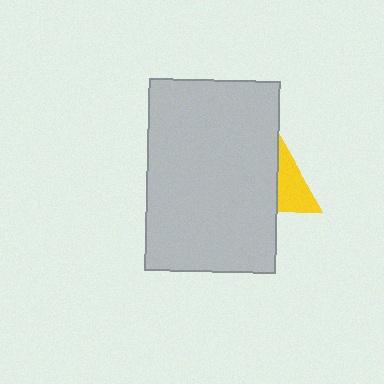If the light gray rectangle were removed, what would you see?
You would see the complete yellow triangle.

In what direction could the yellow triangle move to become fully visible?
The yellow triangle could move right. That would shift it out from behind the light gray rectangle entirely.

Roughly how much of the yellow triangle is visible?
About half of it is visible (roughly 45%).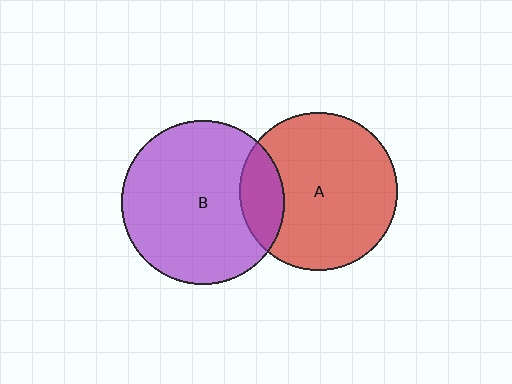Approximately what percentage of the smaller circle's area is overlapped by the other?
Approximately 15%.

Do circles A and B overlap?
Yes.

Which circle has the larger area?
Circle B (purple).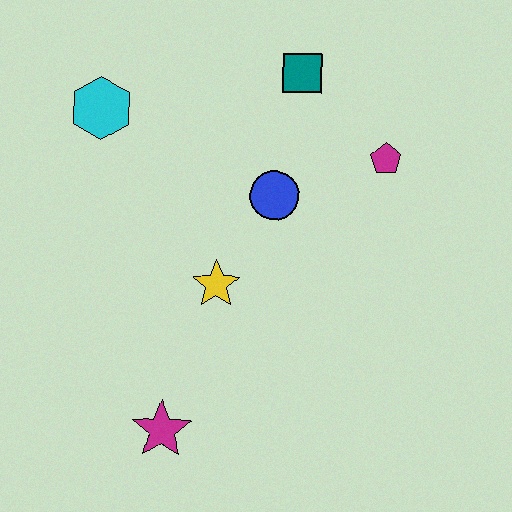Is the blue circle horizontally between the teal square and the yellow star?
Yes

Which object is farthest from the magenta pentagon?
The magenta star is farthest from the magenta pentagon.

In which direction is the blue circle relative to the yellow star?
The blue circle is above the yellow star.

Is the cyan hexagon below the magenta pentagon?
No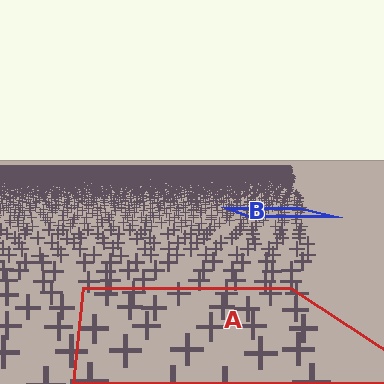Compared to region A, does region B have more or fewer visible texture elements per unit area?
Region B has more texture elements per unit area — they are packed more densely because it is farther away.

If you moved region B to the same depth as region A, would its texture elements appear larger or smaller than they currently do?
They would appear larger. At a closer depth, the same texture elements are projected at a bigger on-screen size.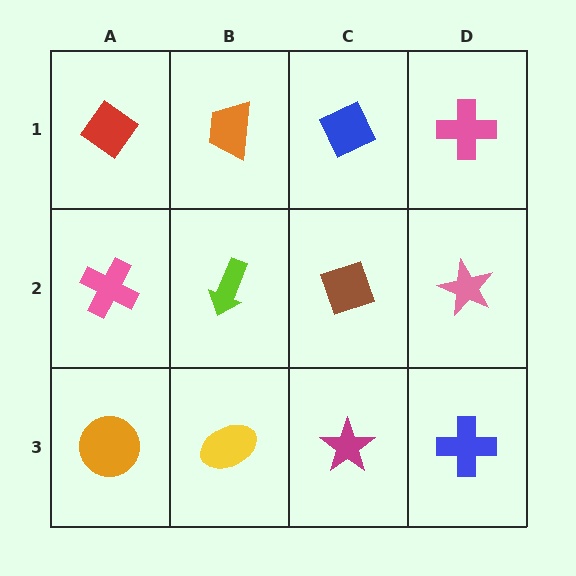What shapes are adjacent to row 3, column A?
A pink cross (row 2, column A), a yellow ellipse (row 3, column B).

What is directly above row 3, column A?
A pink cross.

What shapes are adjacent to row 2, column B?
An orange trapezoid (row 1, column B), a yellow ellipse (row 3, column B), a pink cross (row 2, column A), a brown diamond (row 2, column C).